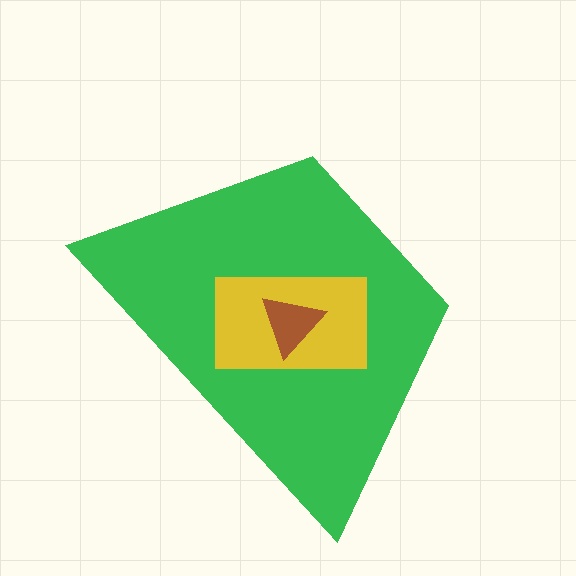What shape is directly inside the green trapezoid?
The yellow rectangle.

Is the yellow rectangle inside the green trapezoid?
Yes.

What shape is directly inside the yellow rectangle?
The brown triangle.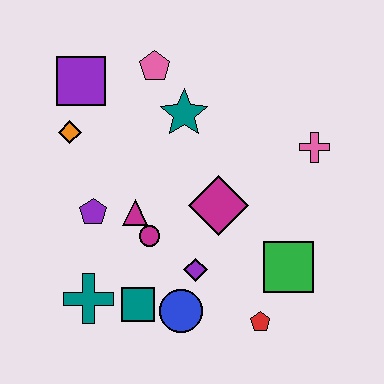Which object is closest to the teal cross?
The teal square is closest to the teal cross.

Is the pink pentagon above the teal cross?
Yes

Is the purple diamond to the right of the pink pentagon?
Yes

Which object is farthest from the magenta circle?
The pink cross is farthest from the magenta circle.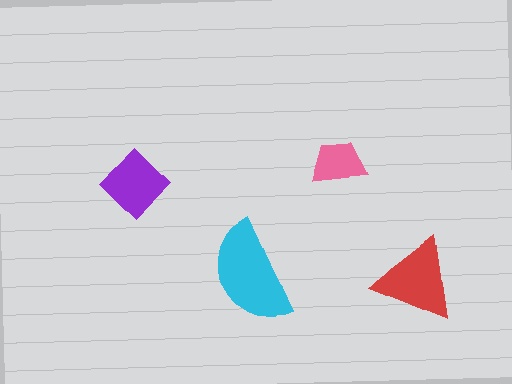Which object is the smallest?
The pink trapezoid.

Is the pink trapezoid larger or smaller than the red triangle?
Smaller.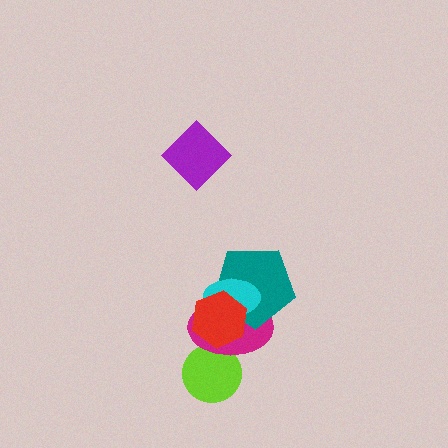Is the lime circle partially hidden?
Yes, it is partially covered by another shape.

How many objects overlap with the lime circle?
1 object overlaps with the lime circle.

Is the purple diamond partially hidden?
No, no other shape covers it.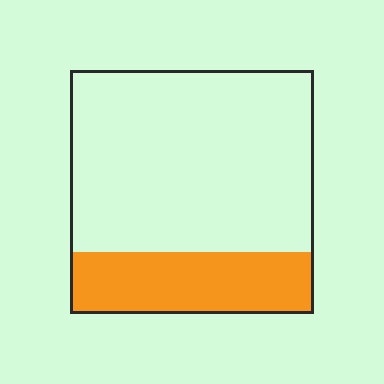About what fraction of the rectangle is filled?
About one quarter (1/4).